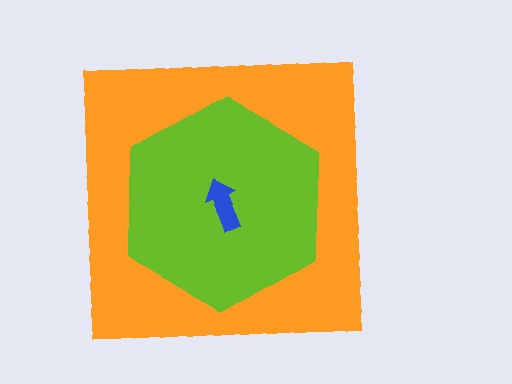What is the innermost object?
The blue arrow.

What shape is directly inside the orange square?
The lime hexagon.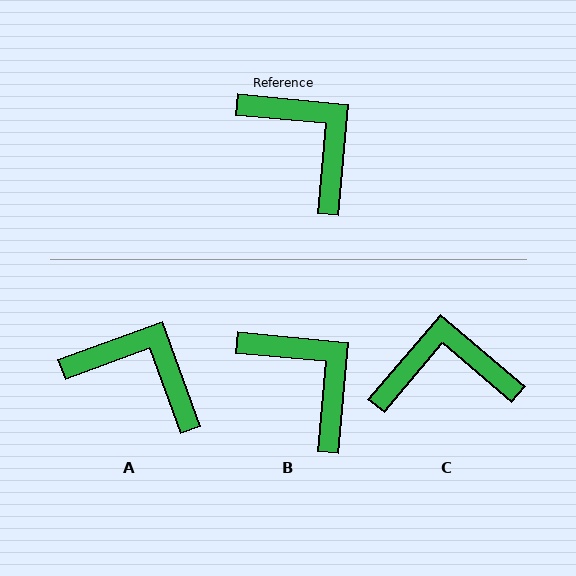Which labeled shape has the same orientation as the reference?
B.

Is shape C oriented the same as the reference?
No, it is off by about 55 degrees.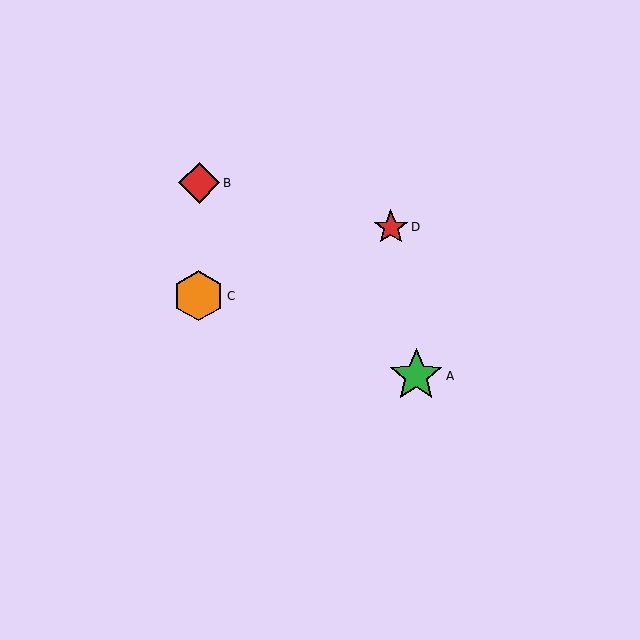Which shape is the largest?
The green star (labeled A) is the largest.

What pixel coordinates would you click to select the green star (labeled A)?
Click at (416, 376) to select the green star A.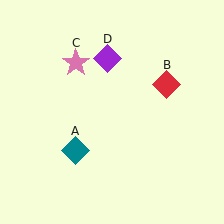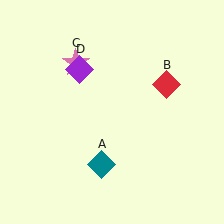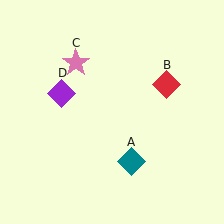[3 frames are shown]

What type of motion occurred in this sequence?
The teal diamond (object A), purple diamond (object D) rotated counterclockwise around the center of the scene.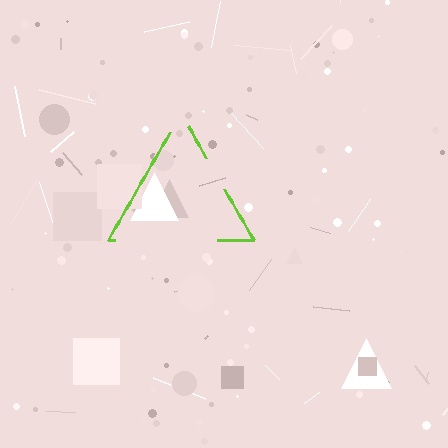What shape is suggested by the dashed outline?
The dashed outline suggests a triangle.